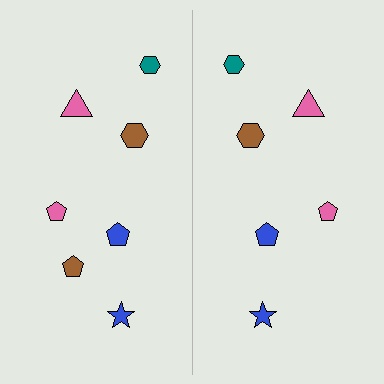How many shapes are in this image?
There are 13 shapes in this image.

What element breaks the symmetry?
A brown pentagon is missing from the right side.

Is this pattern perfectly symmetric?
No, the pattern is not perfectly symmetric. A brown pentagon is missing from the right side.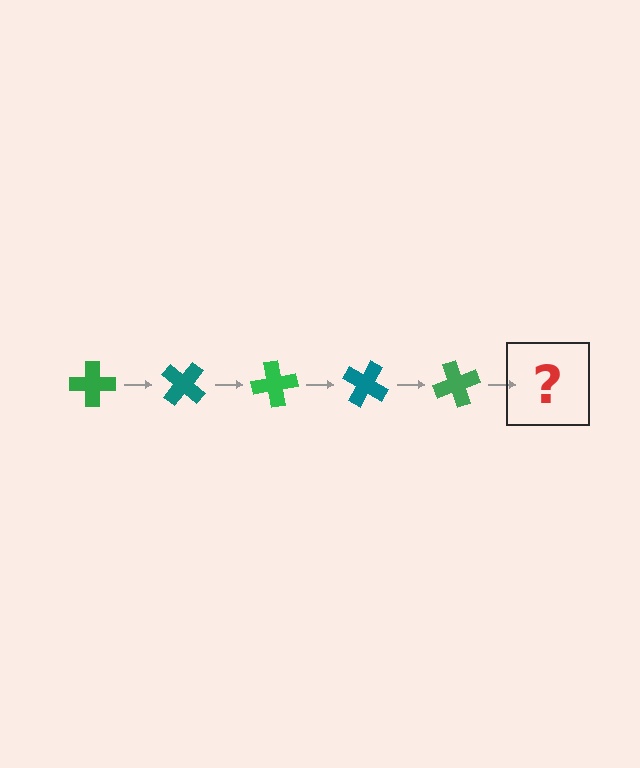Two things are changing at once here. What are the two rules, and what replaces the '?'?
The two rules are that it rotates 40 degrees each step and the color cycles through green and teal. The '?' should be a teal cross, rotated 200 degrees from the start.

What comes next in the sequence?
The next element should be a teal cross, rotated 200 degrees from the start.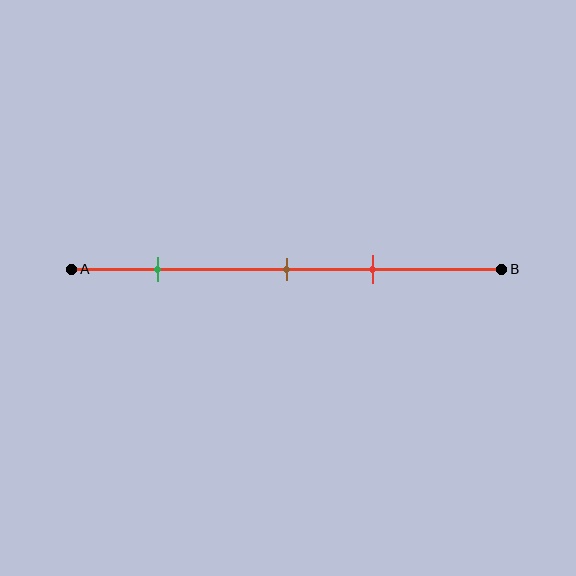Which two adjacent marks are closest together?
The brown and red marks are the closest adjacent pair.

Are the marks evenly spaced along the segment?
No, the marks are not evenly spaced.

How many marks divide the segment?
There are 3 marks dividing the segment.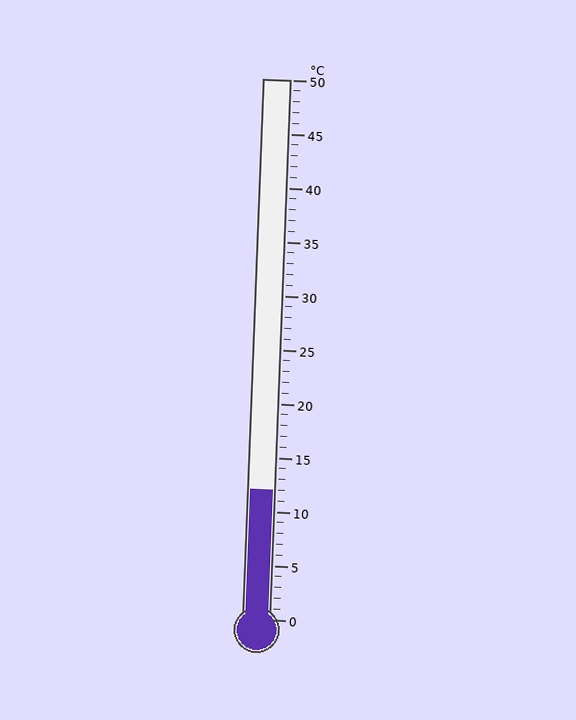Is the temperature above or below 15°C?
The temperature is below 15°C.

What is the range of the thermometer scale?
The thermometer scale ranges from 0°C to 50°C.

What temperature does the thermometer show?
The thermometer shows approximately 12°C.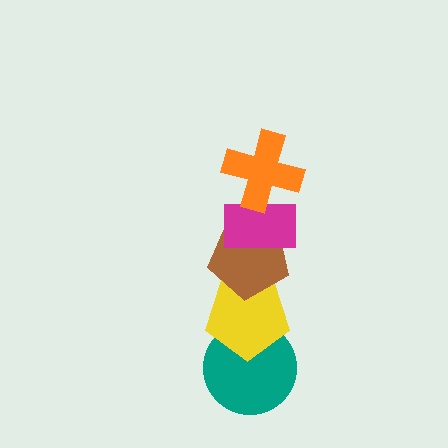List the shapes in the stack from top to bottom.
From top to bottom: the orange cross, the magenta rectangle, the brown pentagon, the yellow pentagon, the teal circle.